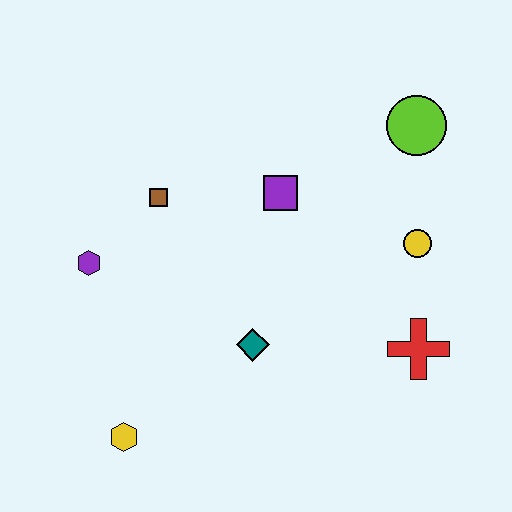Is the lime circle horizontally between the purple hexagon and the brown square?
No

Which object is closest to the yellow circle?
The red cross is closest to the yellow circle.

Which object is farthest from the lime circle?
The yellow hexagon is farthest from the lime circle.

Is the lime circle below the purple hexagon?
No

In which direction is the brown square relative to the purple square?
The brown square is to the left of the purple square.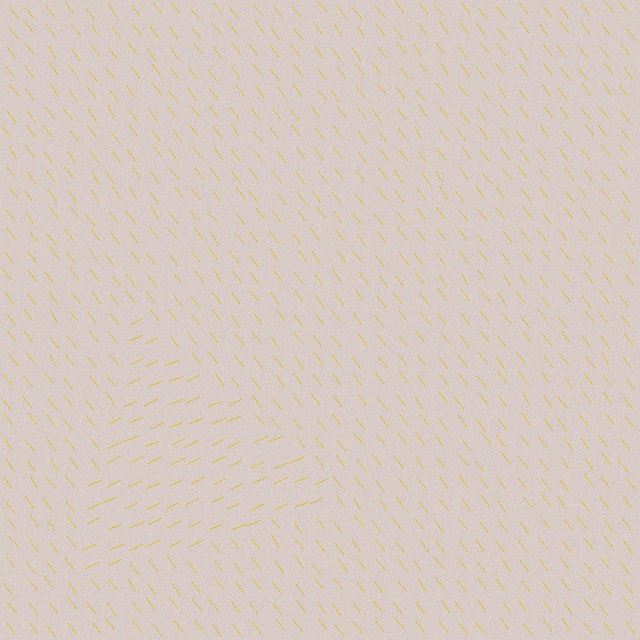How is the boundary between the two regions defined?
The boundary is defined purely by a change in line orientation (approximately 77 degrees difference). All lines are the same color and thickness.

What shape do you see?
I see a triangle.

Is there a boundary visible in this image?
Yes, there is a texture boundary formed by a change in line orientation.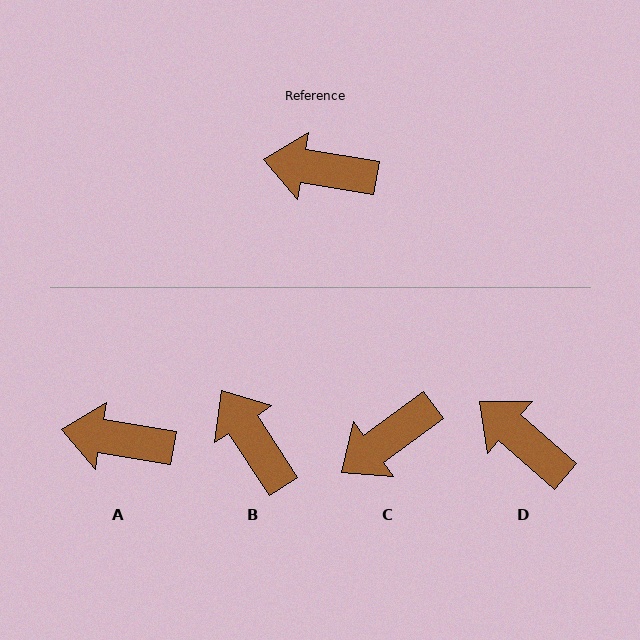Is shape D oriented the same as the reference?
No, it is off by about 32 degrees.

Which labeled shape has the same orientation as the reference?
A.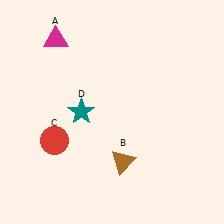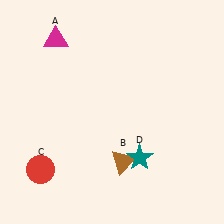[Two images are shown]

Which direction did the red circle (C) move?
The red circle (C) moved down.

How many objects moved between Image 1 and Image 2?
2 objects moved between the two images.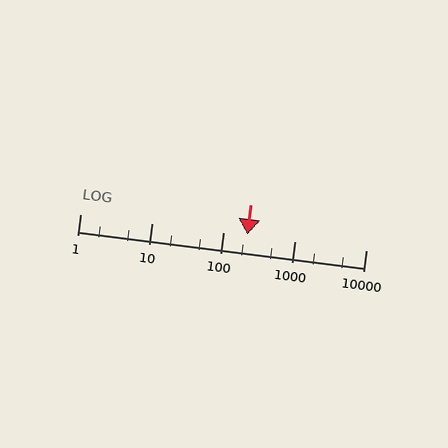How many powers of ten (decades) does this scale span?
The scale spans 4 decades, from 1 to 10000.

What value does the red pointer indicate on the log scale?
The pointer indicates approximately 220.